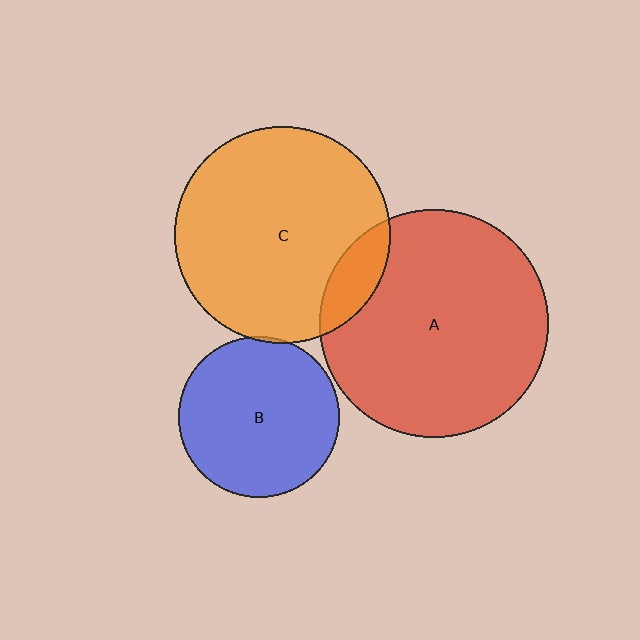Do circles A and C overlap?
Yes.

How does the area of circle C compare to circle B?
Approximately 1.8 times.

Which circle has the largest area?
Circle A (red).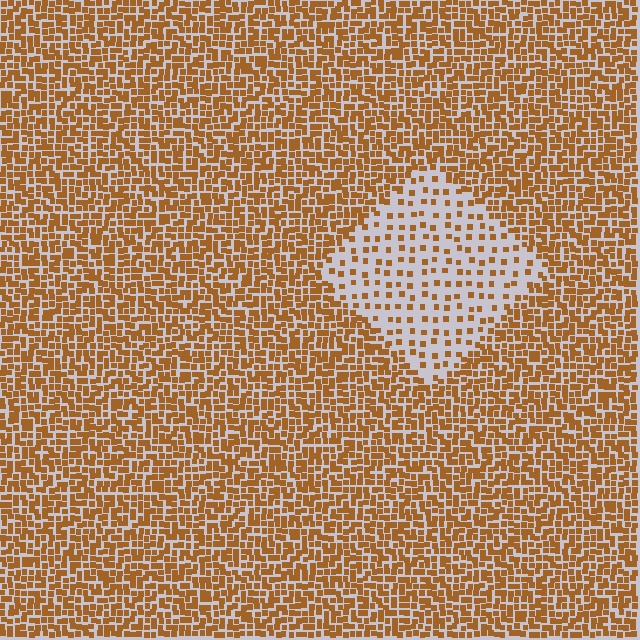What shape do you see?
I see a diamond.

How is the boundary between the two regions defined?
The boundary is defined by a change in element density (approximately 2.9x ratio). All elements are the same color, size, and shape.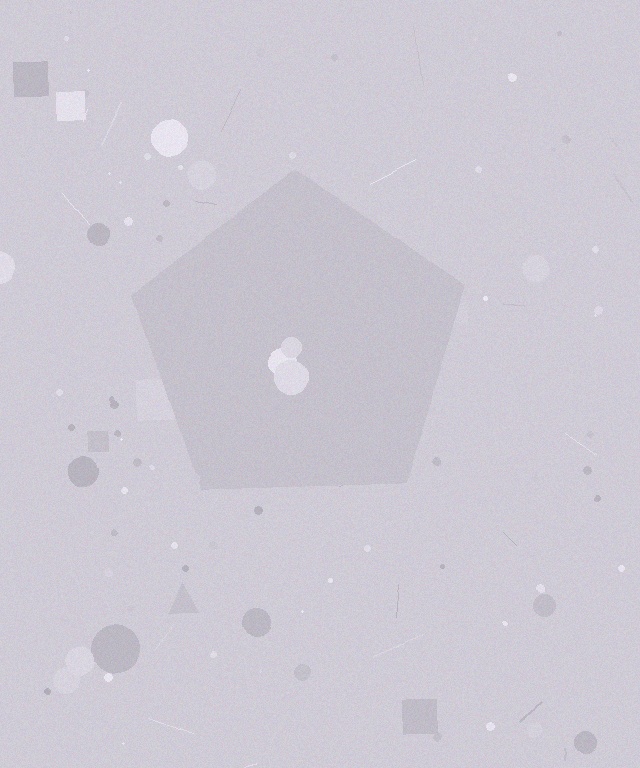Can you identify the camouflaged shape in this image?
The camouflaged shape is a pentagon.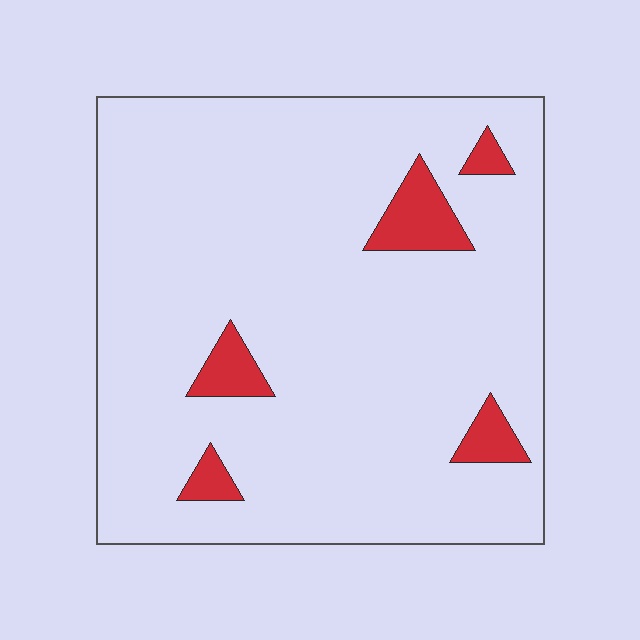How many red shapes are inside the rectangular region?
5.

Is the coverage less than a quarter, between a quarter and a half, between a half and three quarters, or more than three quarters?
Less than a quarter.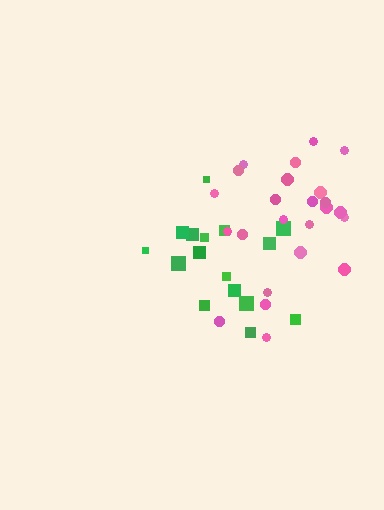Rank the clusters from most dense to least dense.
green, pink.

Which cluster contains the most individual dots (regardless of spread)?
Pink (24).